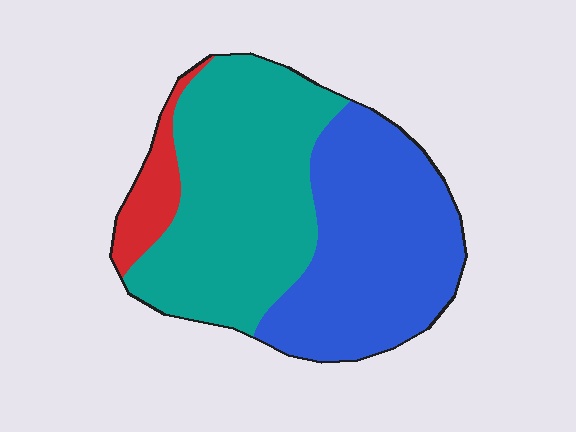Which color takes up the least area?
Red, at roughly 10%.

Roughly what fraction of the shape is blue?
Blue covers roughly 45% of the shape.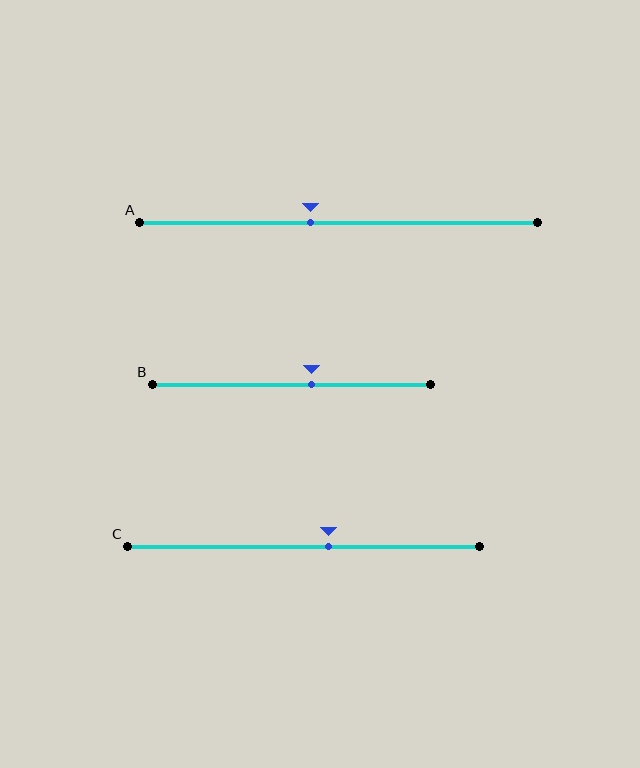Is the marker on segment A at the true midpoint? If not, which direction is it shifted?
No, the marker on segment A is shifted to the left by about 7% of the segment length.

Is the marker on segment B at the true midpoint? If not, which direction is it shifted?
No, the marker on segment B is shifted to the right by about 7% of the segment length.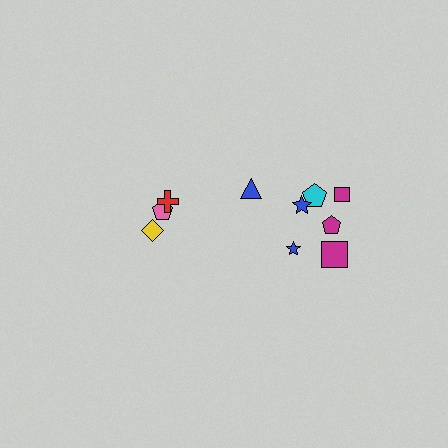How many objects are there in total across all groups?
There are 10 objects.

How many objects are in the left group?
There are 3 objects.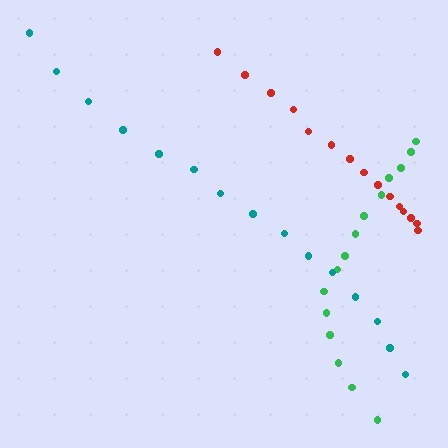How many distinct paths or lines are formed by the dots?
There are 3 distinct paths.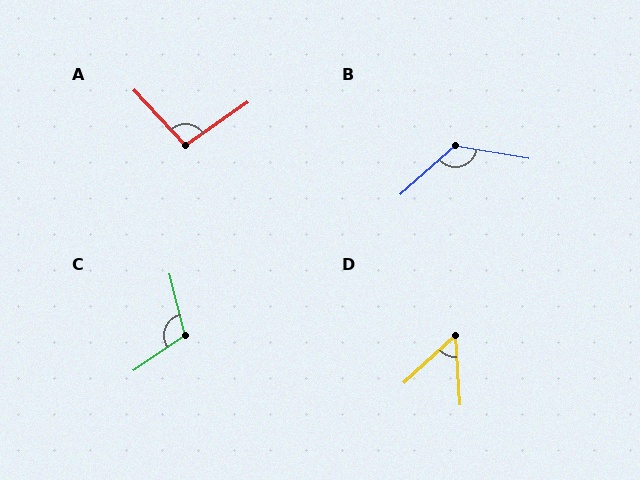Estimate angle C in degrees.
Approximately 110 degrees.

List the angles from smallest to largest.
D (52°), A (98°), C (110°), B (128°).